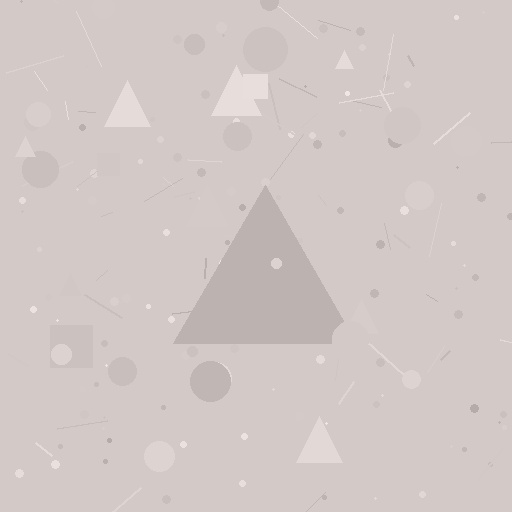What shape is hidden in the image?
A triangle is hidden in the image.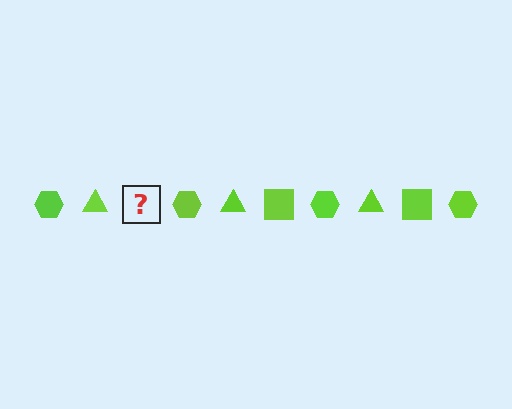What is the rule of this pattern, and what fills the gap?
The rule is that the pattern cycles through hexagon, triangle, square shapes in lime. The gap should be filled with a lime square.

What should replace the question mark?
The question mark should be replaced with a lime square.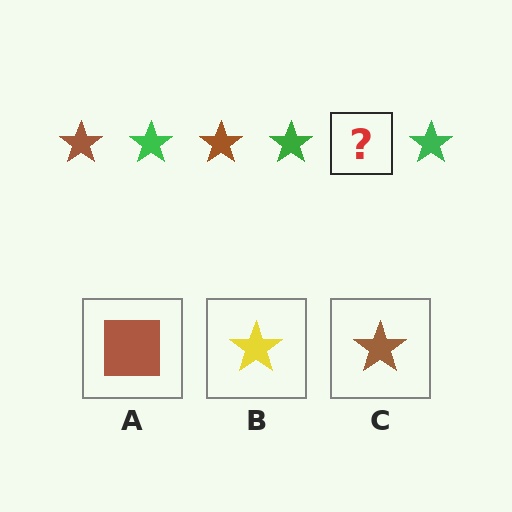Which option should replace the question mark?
Option C.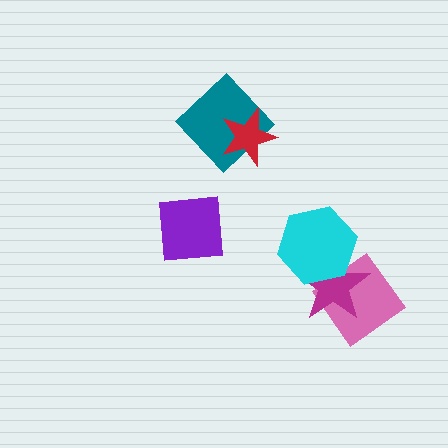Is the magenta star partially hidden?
Yes, it is partially covered by another shape.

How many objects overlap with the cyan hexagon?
1 object overlaps with the cyan hexagon.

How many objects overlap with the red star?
1 object overlaps with the red star.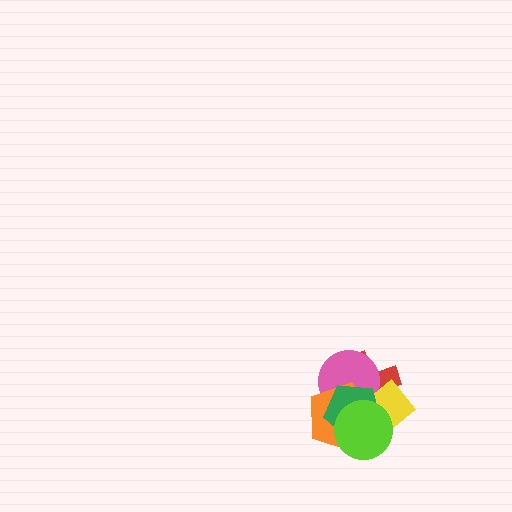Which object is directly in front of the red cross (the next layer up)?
The pink circle is directly in front of the red cross.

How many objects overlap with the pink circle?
5 objects overlap with the pink circle.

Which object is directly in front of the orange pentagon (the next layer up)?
The green pentagon is directly in front of the orange pentagon.